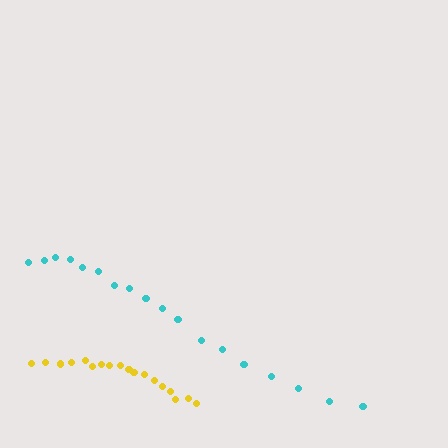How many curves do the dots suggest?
There are 2 distinct paths.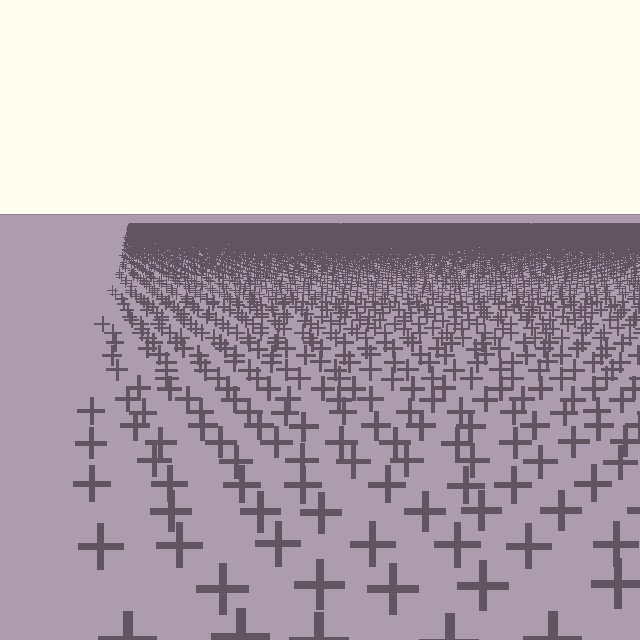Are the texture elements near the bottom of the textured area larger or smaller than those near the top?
Larger. Near the bottom, elements are closer to the viewer and appear at a bigger on-screen size.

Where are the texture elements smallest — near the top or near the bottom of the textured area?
Near the top.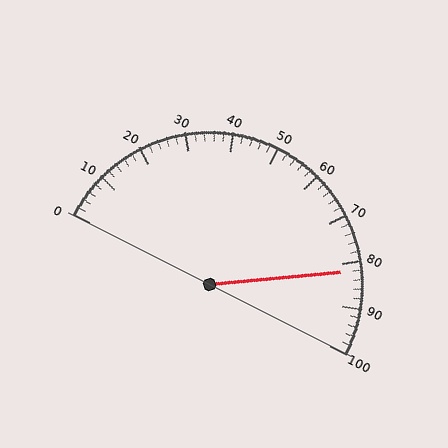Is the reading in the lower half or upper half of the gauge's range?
The reading is in the upper half of the range (0 to 100).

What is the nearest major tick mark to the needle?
The nearest major tick mark is 80.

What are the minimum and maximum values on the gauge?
The gauge ranges from 0 to 100.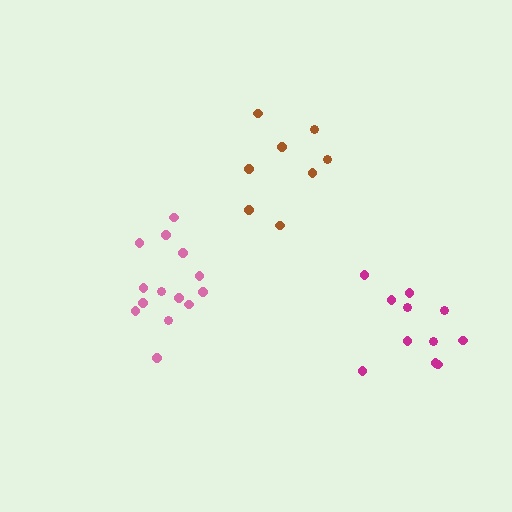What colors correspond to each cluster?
The clusters are colored: magenta, pink, brown.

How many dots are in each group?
Group 1: 11 dots, Group 2: 14 dots, Group 3: 8 dots (33 total).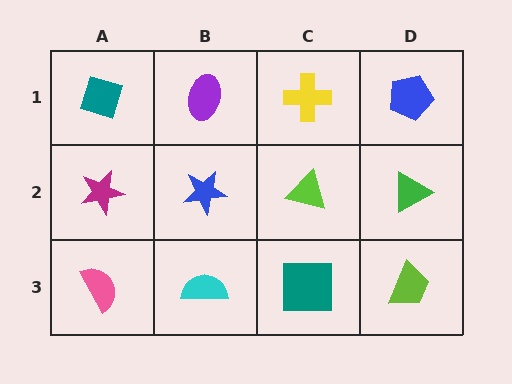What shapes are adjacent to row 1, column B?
A blue star (row 2, column B), a teal diamond (row 1, column A), a yellow cross (row 1, column C).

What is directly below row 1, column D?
A green triangle.